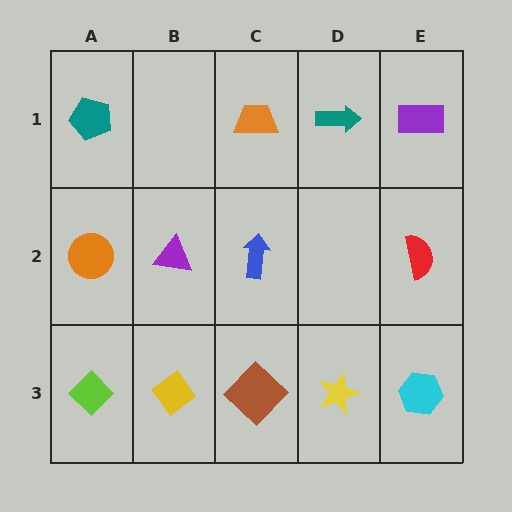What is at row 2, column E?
A red semicircle.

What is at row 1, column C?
An orange trapezoid.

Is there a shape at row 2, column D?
No, that cell is empty.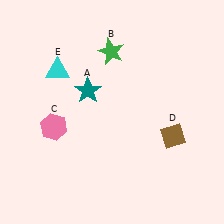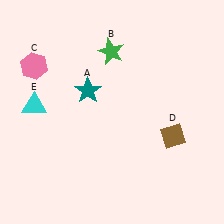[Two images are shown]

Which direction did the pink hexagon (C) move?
The pink hexagon (C) moved up.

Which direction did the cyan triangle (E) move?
The cyan triangle (E) moved down.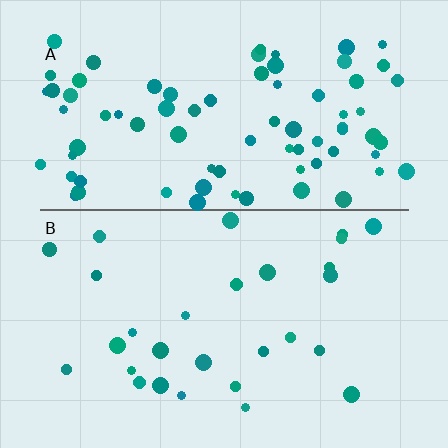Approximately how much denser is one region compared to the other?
Approximately 2.8× — region A over region B.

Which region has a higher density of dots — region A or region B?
A (the top).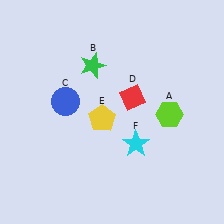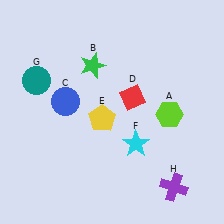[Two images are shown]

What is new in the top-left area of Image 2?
A teal circle (G) was added in the top-left area of Image 2.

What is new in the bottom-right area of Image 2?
A purple cross (H) was added in the bottom-right area of Image 2.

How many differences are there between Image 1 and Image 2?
There are 2 differences between the two images.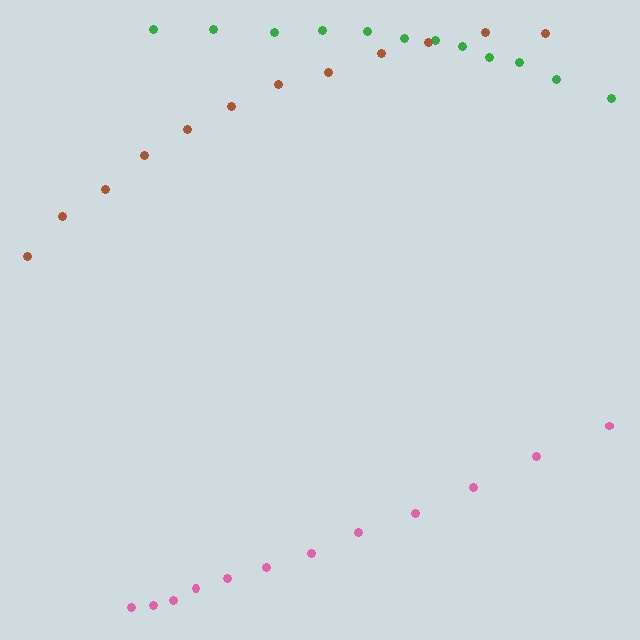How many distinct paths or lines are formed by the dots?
There are 3 distinct paths.